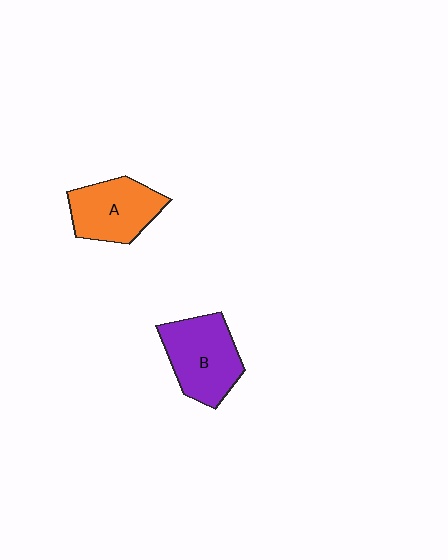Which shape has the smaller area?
Shape A (orange).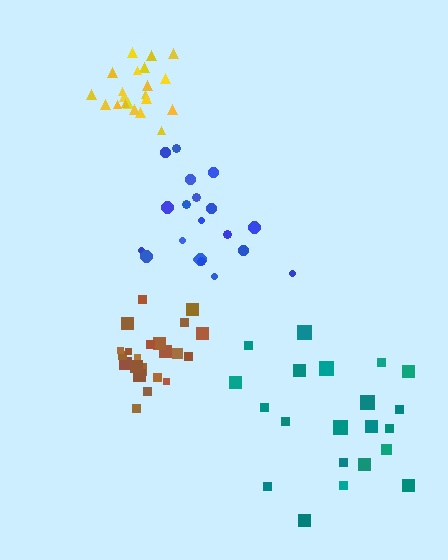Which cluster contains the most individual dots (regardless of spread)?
Yellow (23).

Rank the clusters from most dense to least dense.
yellow, brown, blue, teal.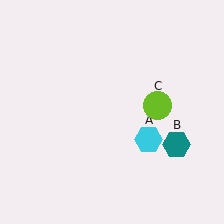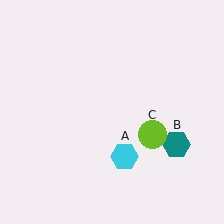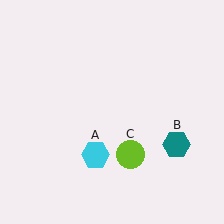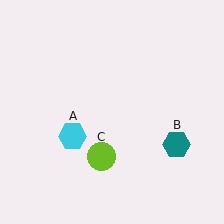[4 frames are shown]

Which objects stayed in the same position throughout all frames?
Teal hexagon (object B) remained stationary.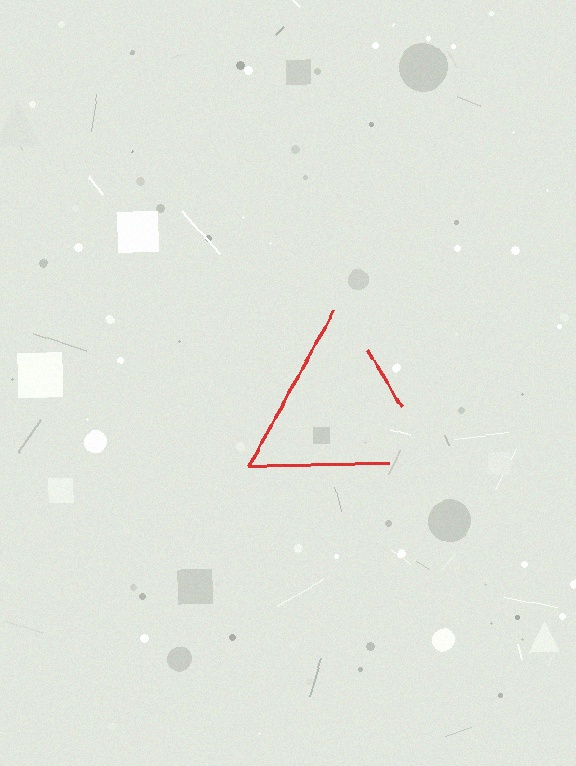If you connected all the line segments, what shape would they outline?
They would outline a triangle.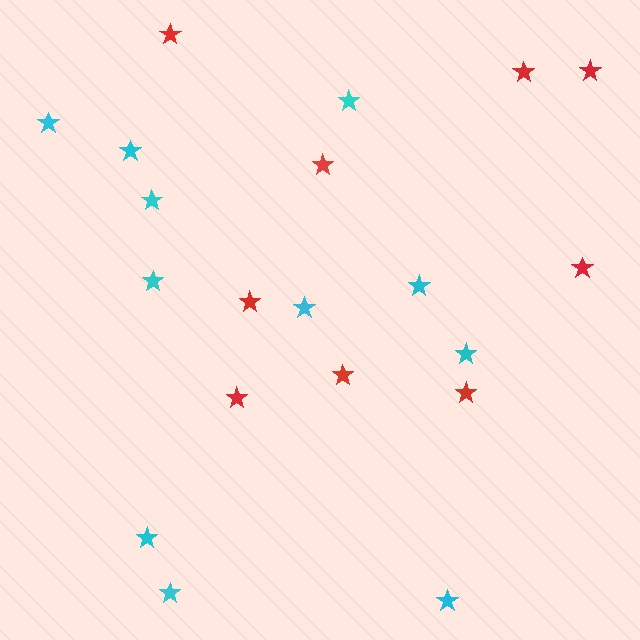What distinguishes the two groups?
There are 2 groups: one group of cyan stars (11) and one group of red stars (9).